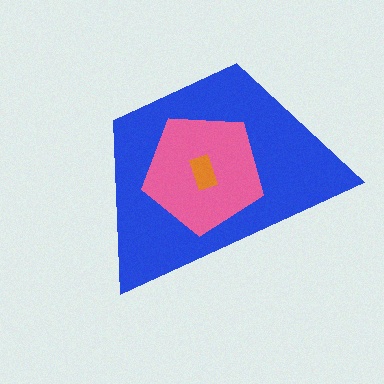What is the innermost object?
The orange rectangle.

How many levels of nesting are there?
3.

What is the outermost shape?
The blue trapezoid.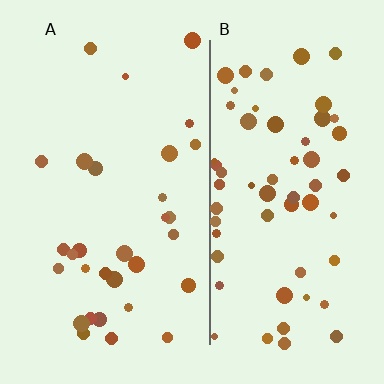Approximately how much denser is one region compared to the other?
Approximately 2.0× — region B over region A.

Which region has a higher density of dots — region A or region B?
B (the right).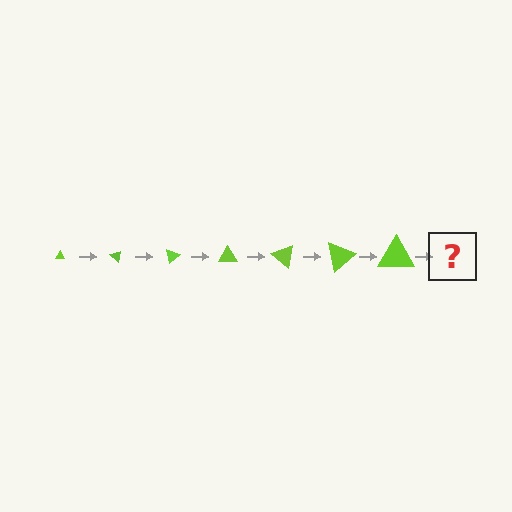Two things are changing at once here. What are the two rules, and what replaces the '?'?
The two rules are that the triangle grows larger each step and it rotates 40 degrees each step. The '?' should be a triangle, larger than the previous one and rotated 280 degrees from the start.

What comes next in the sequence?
The next element should be a triangle, larger than the previous one and rotated 280 degrees from the start.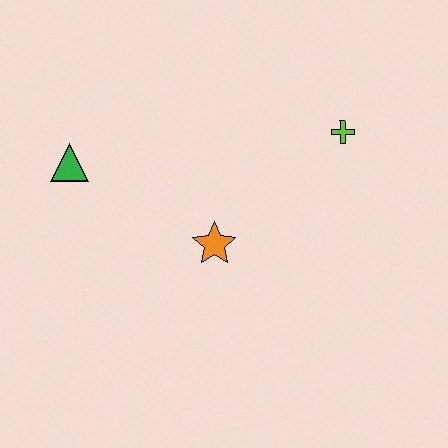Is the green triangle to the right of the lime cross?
No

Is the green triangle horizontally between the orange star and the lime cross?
No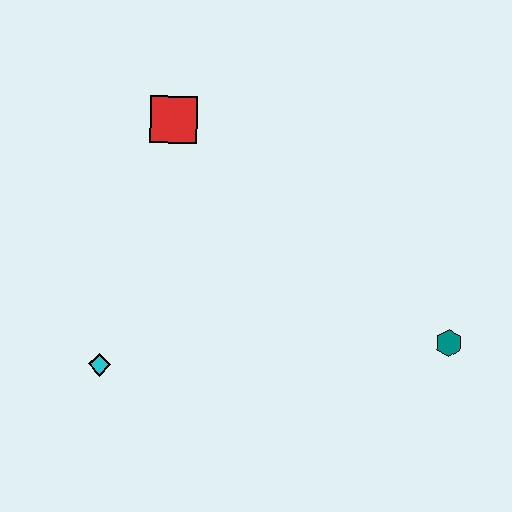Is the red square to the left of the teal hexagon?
Yes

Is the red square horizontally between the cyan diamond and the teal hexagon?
Yes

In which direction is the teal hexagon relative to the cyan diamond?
The teal hexagon is to the right of the cyan diamond.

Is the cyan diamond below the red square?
Yes